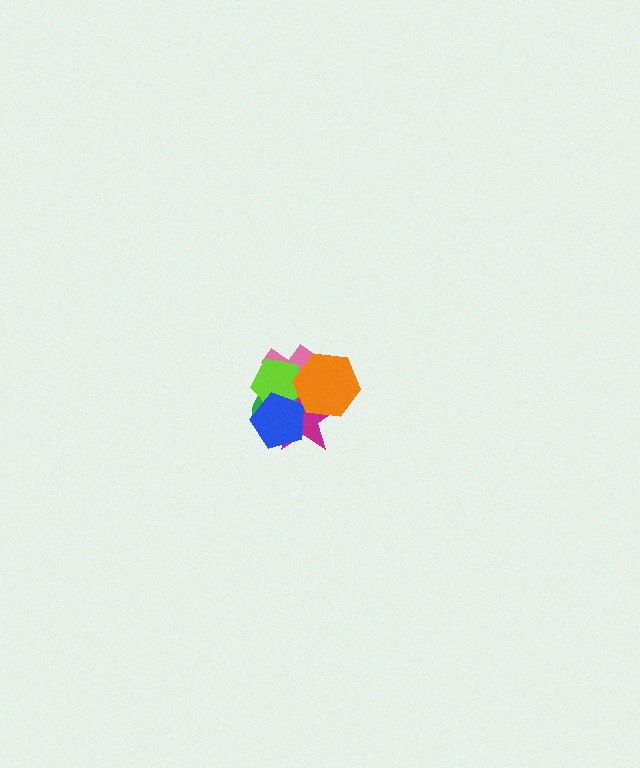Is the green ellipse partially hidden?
Yes, it is partially covered by another shape.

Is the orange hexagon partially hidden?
No, no other shape covers it.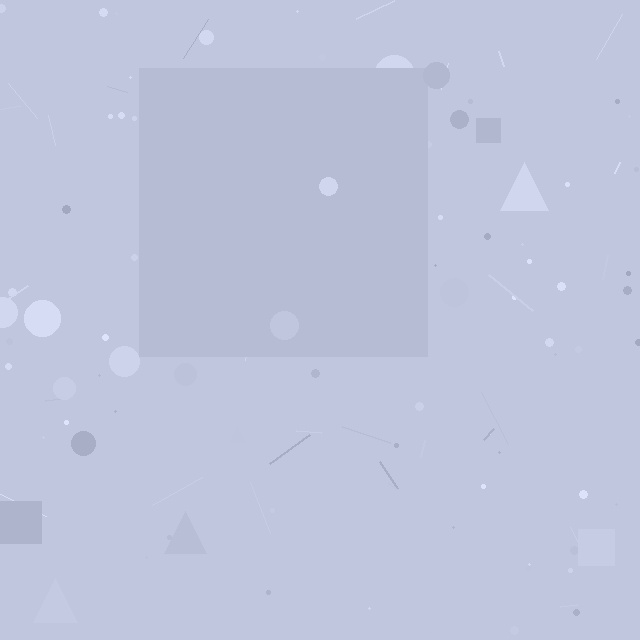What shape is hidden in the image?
A square is hidden in the image.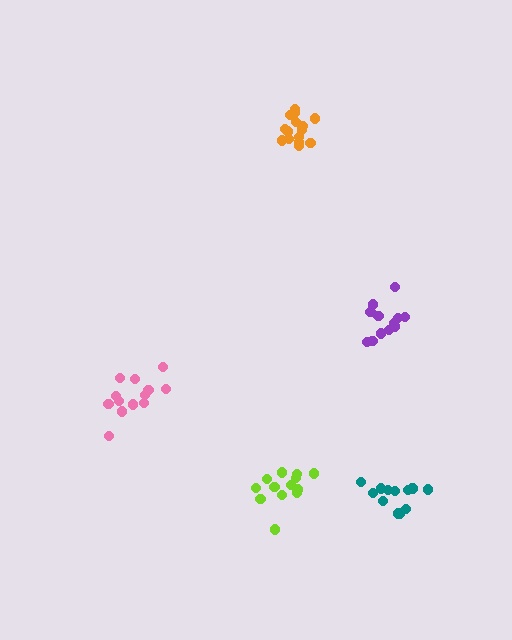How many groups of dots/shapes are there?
There are 5 groups.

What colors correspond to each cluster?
The clusters are colored: purple, lime, pink, teal, orange.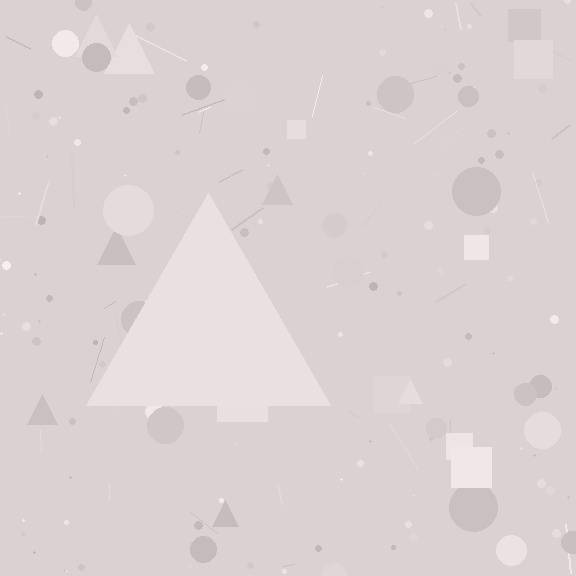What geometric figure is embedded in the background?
A triangle is embedded in the background.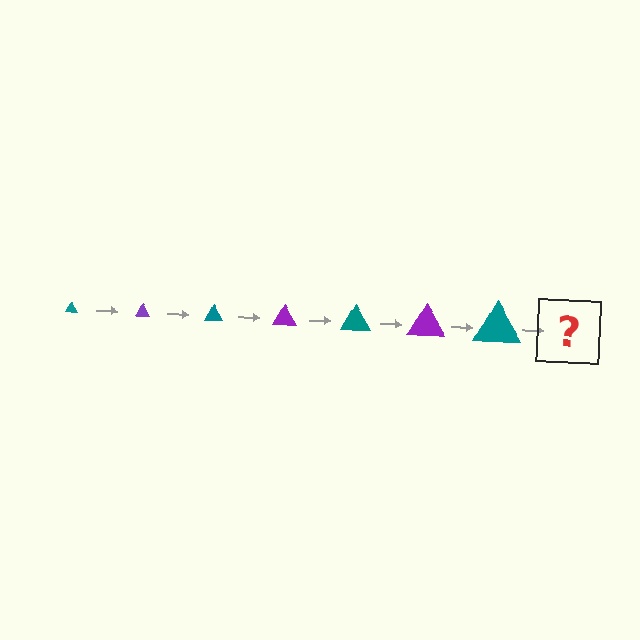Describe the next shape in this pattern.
It should be a purple triangle, larger than the previous one.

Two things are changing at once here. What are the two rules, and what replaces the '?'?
The two rules are that the triangle grows larger each step and the color cycles through teal and purple. The '?' should be a purple triangle, larger than the previous one.